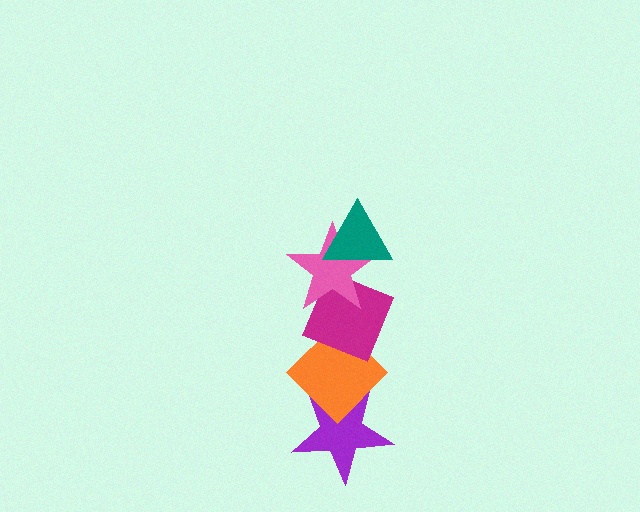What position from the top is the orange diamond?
The orange diamond is 4th from the top.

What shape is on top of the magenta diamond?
The pink star is on top of the magenta diamond.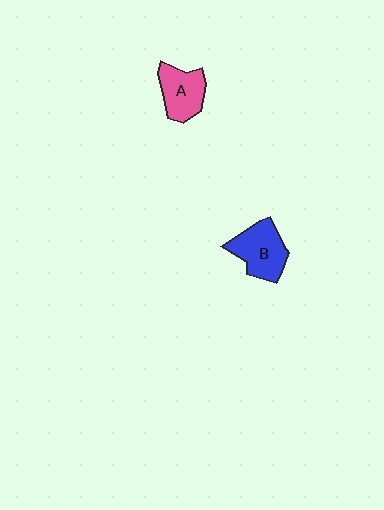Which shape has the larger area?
Shape B (blue).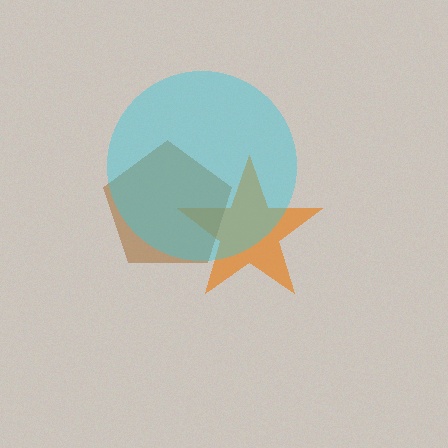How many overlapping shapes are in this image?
There are 3 overlapping shapes in the image.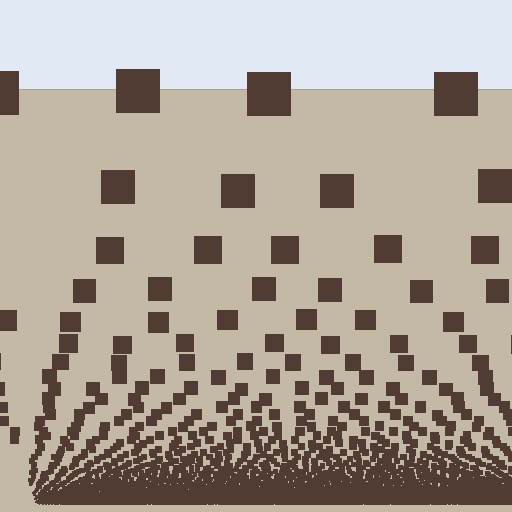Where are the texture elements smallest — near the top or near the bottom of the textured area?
Near the bottom.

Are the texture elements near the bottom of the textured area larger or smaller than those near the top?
Smaller. The gradient is inverted — elements near the bottom are smaller and denser.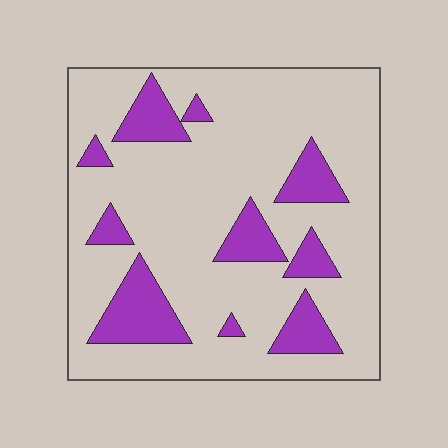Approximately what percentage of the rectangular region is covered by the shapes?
Approximately 20%.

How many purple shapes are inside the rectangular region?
10.